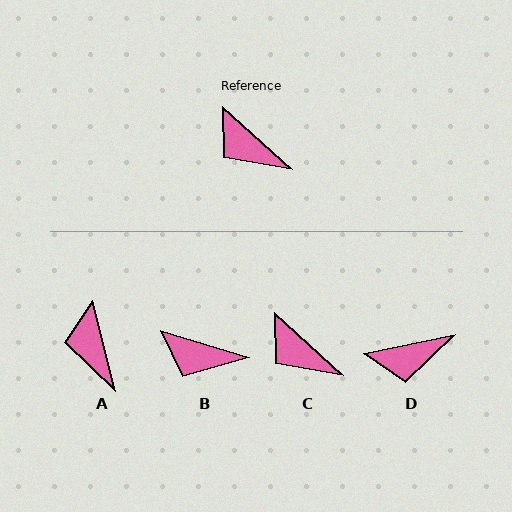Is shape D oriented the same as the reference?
No, it is off by about 54 degrees.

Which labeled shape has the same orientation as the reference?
C.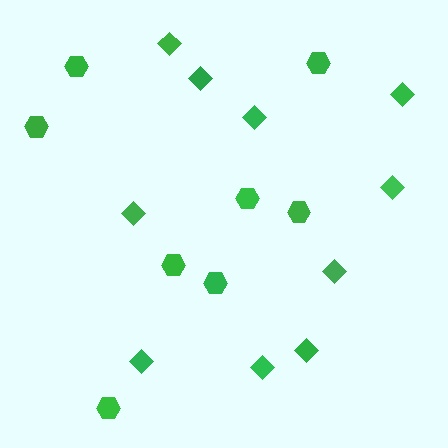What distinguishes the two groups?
There are 2 groups: one group of hexagons (8) and one group of diamonds (10).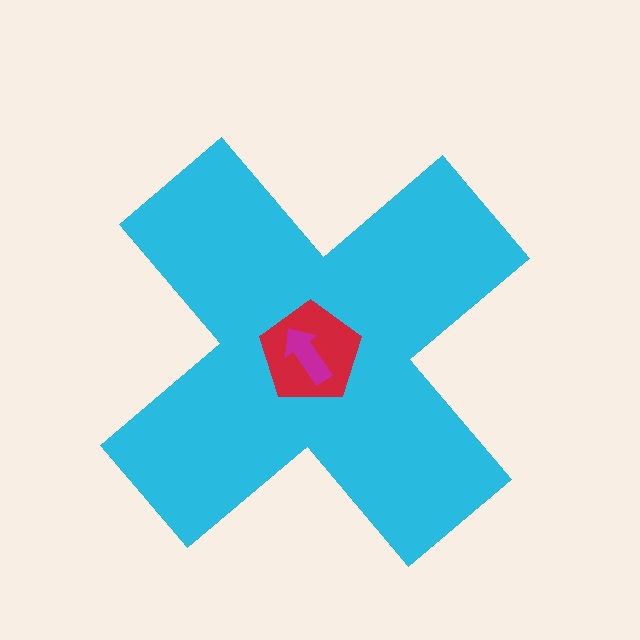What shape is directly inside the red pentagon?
The magenta arrow.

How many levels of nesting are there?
3.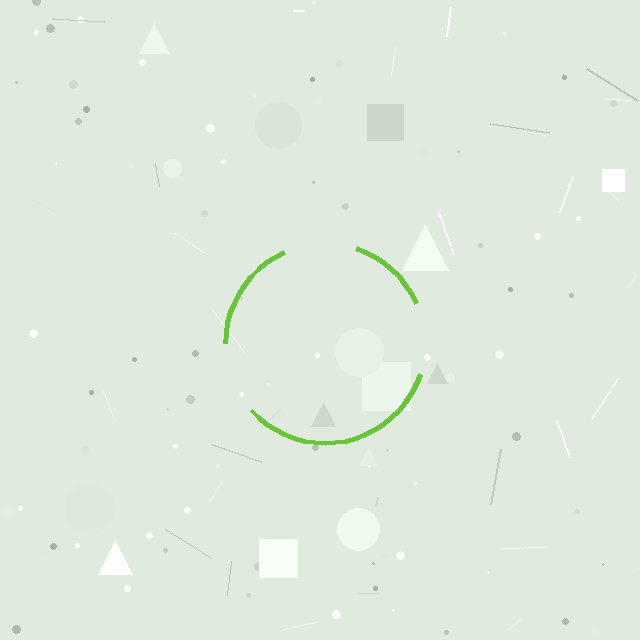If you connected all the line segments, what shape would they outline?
They would outline a circle.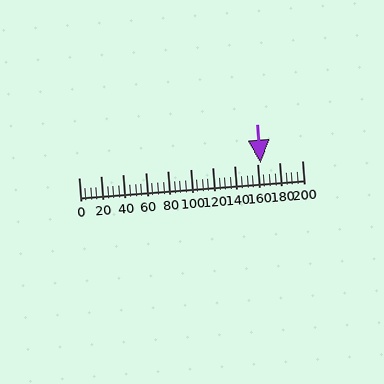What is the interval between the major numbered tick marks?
The major tick marks are spaced 20 units apart.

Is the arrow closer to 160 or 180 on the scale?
The arrow is closer to 160.